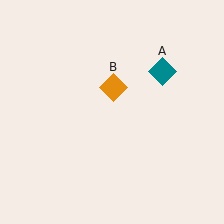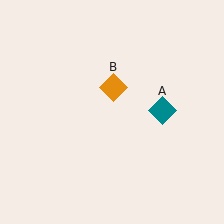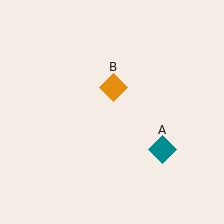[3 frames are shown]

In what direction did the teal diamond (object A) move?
The teal diamond (object A) moved down.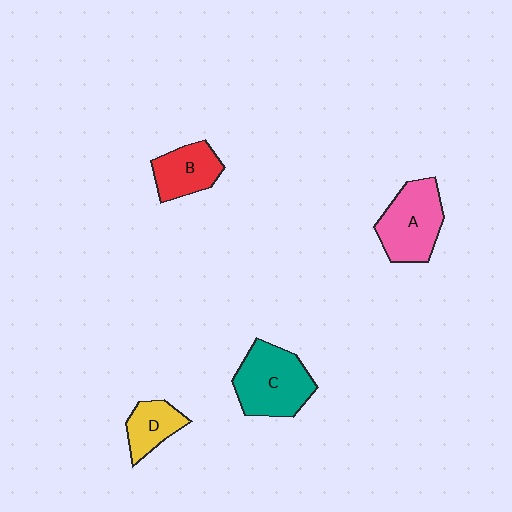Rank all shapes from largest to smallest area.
From largest to smallest: C (teal), A (pink), B (red), D (yellow).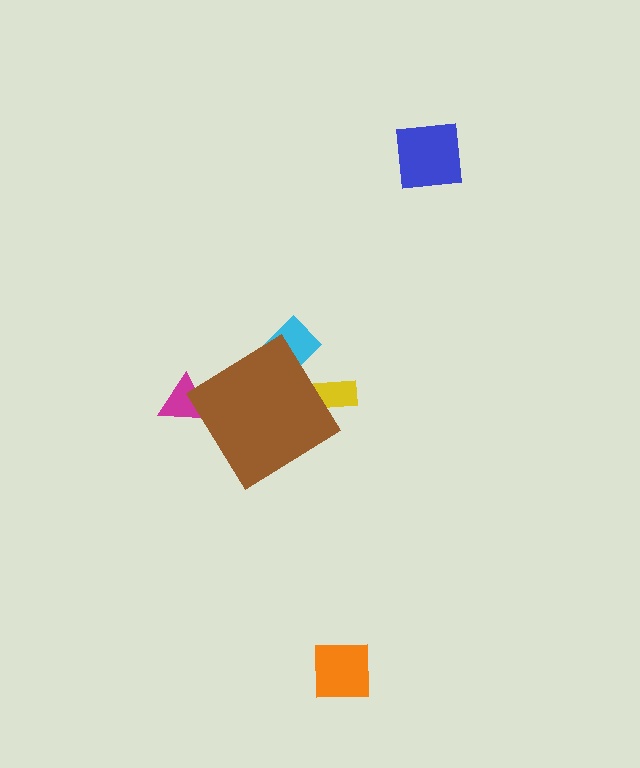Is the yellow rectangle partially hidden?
Yes, the yellow rectangle is partially hidden behind the brown diamond.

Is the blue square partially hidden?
No, the blue square is fully visible.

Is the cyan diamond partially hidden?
Yes, the cyan diamond is partially hidden behind the brown diamond.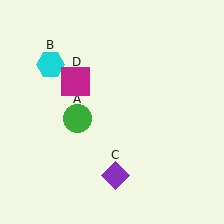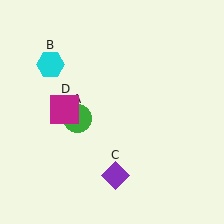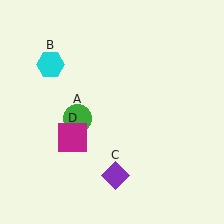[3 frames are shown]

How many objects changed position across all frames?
1 object changed position: magenta square (object D).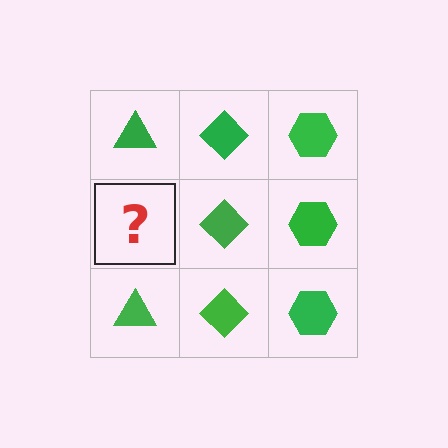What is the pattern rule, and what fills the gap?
The rule is that each column has a consistent shape. The gap should be filled with a green triangle.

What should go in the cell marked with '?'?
The missing cell should contain a green triangle.